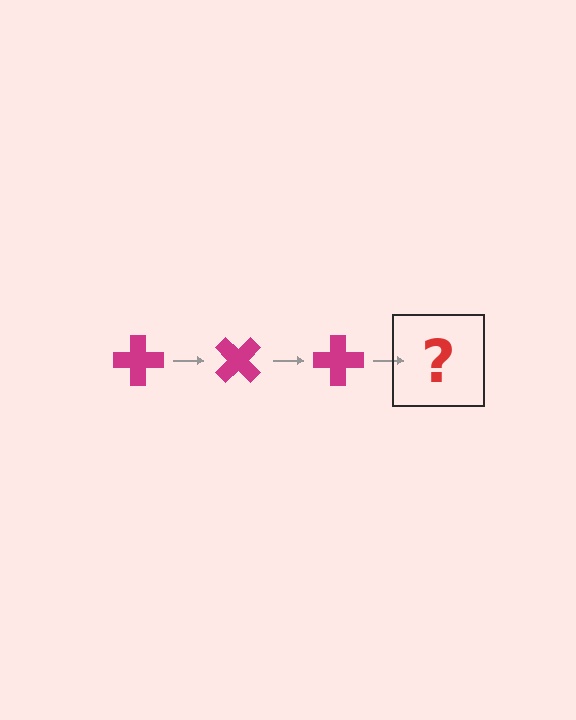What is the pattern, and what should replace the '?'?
The pattern is that the cross rotates 45 degrees each step. The '?' should be a magenta cross rotated 135 degrees.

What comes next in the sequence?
The next element should be a magenta cross rotated 135 degrees.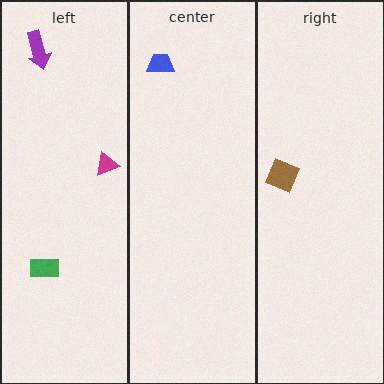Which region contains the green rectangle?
The left region.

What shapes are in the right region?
The brown square.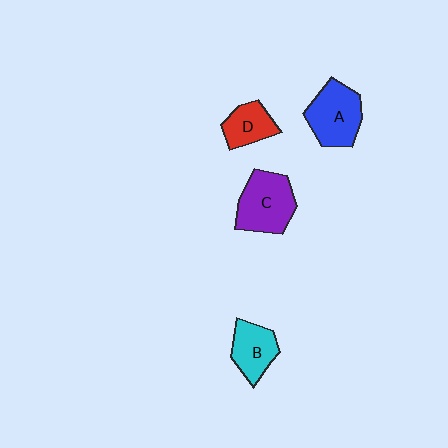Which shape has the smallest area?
Shape D (red).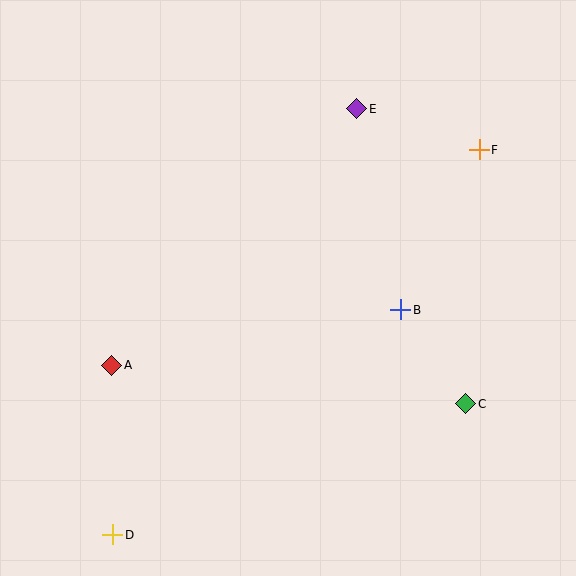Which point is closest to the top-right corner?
Point F is closest to the top-right corner.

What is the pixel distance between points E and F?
The distance between E and F is 129 pixels.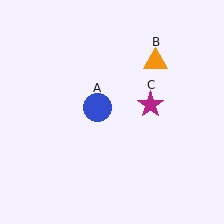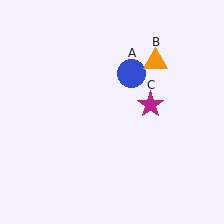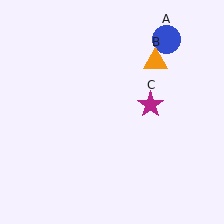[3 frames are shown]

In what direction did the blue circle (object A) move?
The blue circle (object A) moved up and to the right.